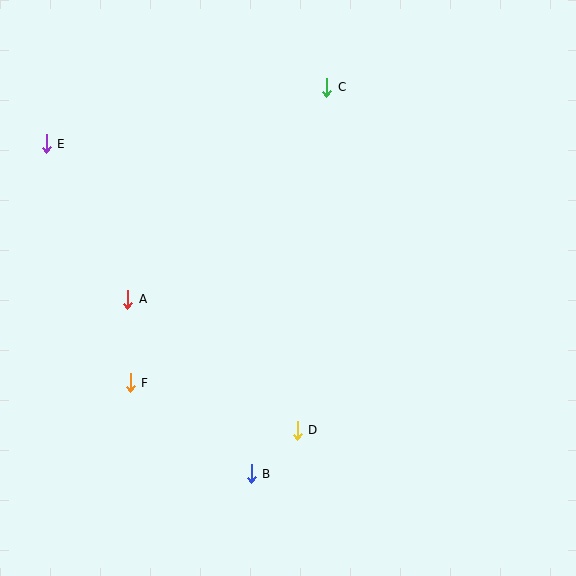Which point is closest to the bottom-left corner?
Point F is closest to the bottom-left corner.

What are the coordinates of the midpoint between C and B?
The midpoint between C and B is at (289, 281).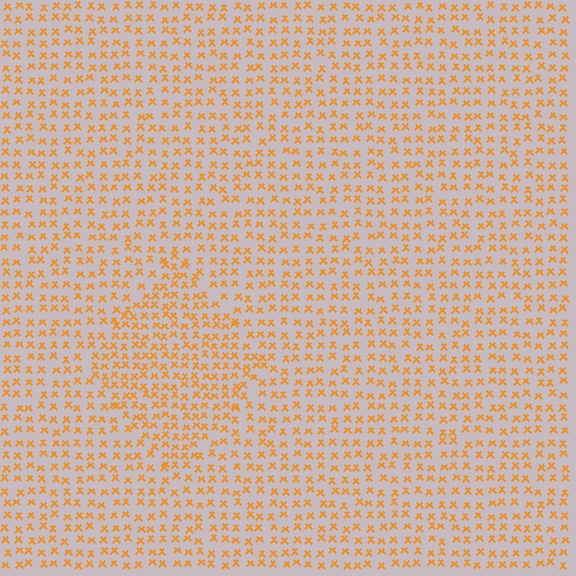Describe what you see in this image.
The image contains small orange elements arranged at two different densities. A diamond-shaped region is visible where the elements are more densely packed than the surrounding area.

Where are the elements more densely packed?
The elements are more densely packed inside the diamond boundary.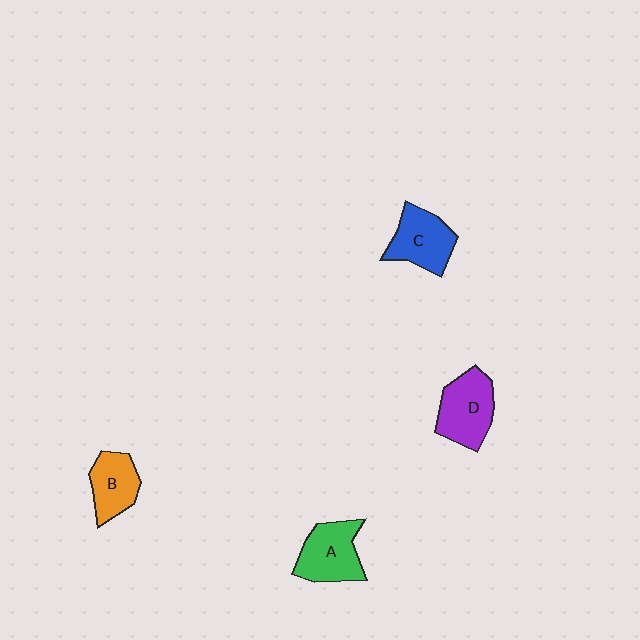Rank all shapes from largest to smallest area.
From largest to smallest: D (purple), A (green), C (blue), B (orange).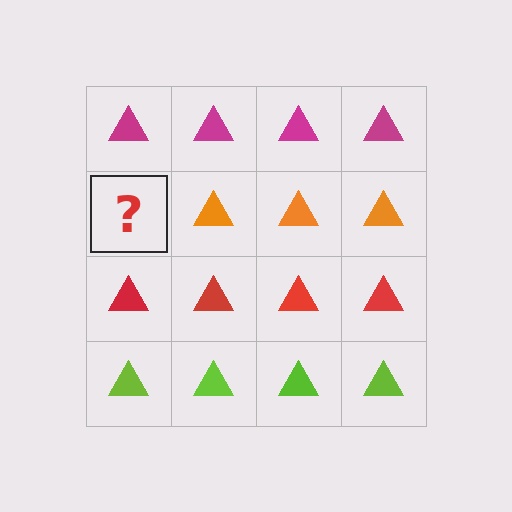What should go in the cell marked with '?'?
The missing cell should contain an orange triangle.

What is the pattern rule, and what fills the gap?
The rule is that each row has a consistent color. The gap should be filled with an orange triangle.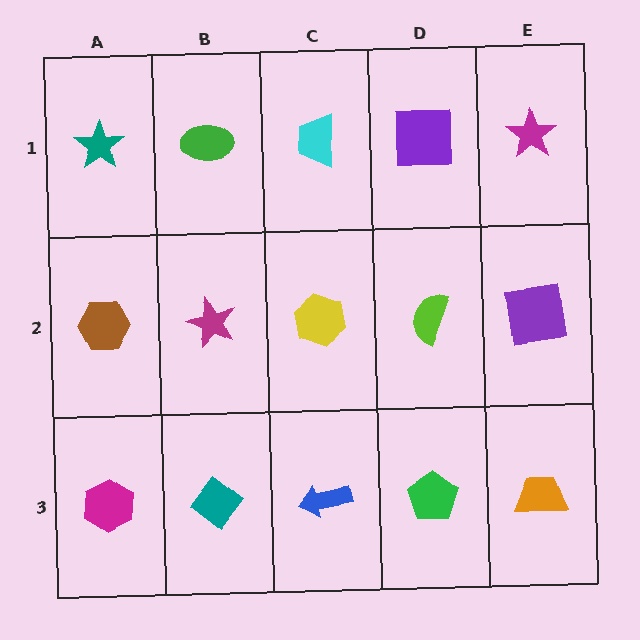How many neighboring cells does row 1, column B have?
3.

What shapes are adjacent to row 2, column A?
A teal star (row 1, column A), a magenta hexagon (row 3, column A), a magenta star (row 2, column B).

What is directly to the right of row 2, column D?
A purple square.